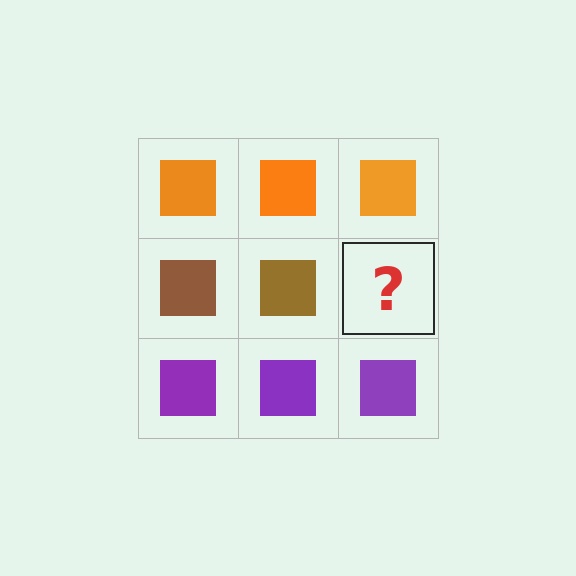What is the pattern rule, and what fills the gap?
The rule is that each row has a consistent color. The gap should be filled with a brown square.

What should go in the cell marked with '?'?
The missing cell should contain a brown square.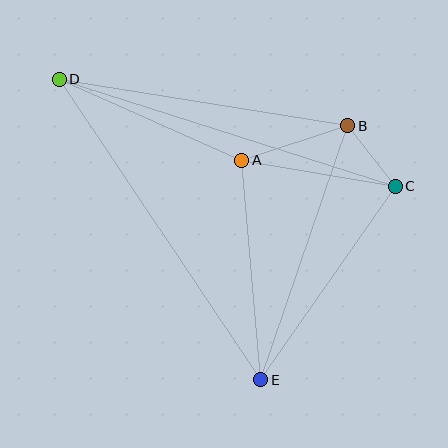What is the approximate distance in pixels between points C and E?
The distance between C and E is approximately 235 pixels.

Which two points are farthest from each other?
Points D and E are farthest from each other.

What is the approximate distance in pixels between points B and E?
The distance between B and E is approximately 268 pixels.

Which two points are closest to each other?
Points B and C are closest to each other.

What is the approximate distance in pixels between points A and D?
The distance between A and D is approximately 200 pixels.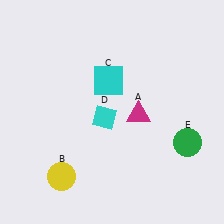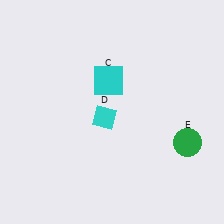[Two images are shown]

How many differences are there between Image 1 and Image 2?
There are 2 differences between the two images.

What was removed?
The magenta triangle (A), the yellow circle (B) were removed in Image 2.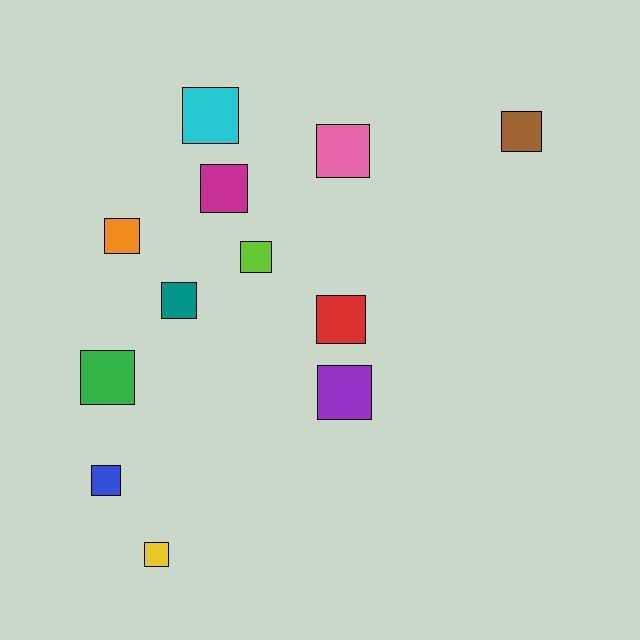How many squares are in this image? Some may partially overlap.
There are 12 squares.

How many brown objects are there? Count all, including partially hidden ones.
There is 1 brown object.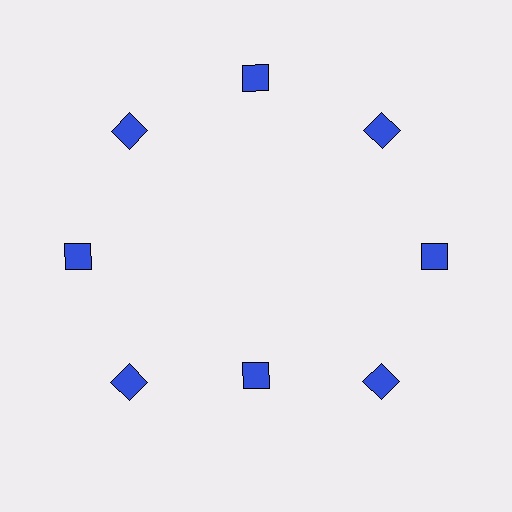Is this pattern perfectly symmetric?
No. The 8 blue diamonds are arranged in a ring, but one element near the 6 o'clock position is pulled inward toward the center, breaking the 8-fold rotational symmetry.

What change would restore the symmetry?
The symmetry would be restored by moving it outward, back onto the ring so that all 8 diamonds sit at equal angles and equal distance from the center.